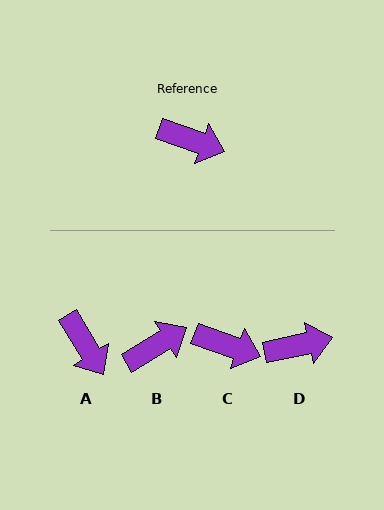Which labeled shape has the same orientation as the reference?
C.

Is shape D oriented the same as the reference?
No, it is off by about 32 degrees.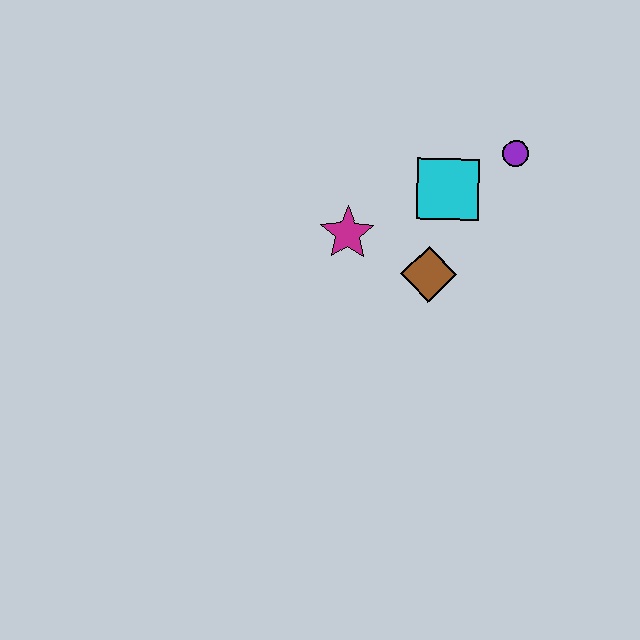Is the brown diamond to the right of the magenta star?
Yes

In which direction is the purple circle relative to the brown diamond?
The purple circle is above the brown diamond.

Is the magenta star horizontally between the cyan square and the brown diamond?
No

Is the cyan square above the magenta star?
Yes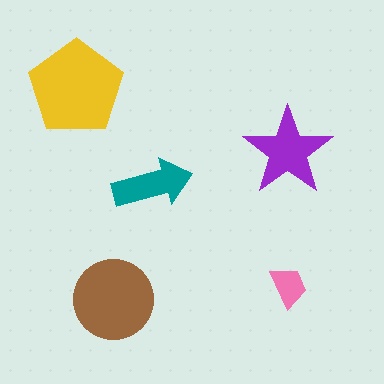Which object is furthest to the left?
The yellow pentagon is leftmost.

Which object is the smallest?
The pink trapezoid.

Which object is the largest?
The yellow pentagon.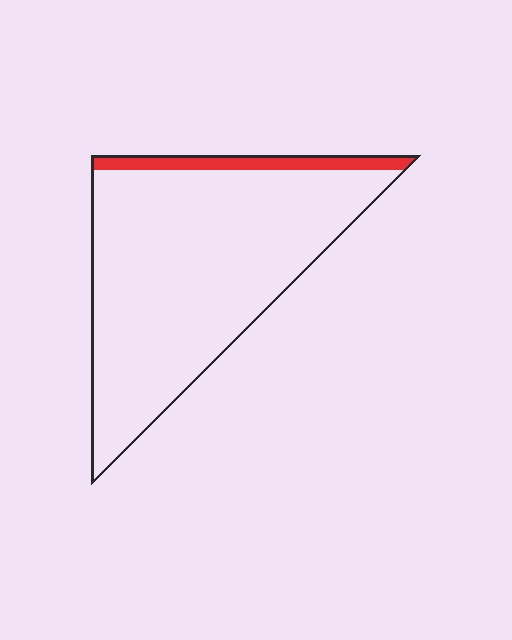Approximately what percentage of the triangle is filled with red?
Approximately 10%.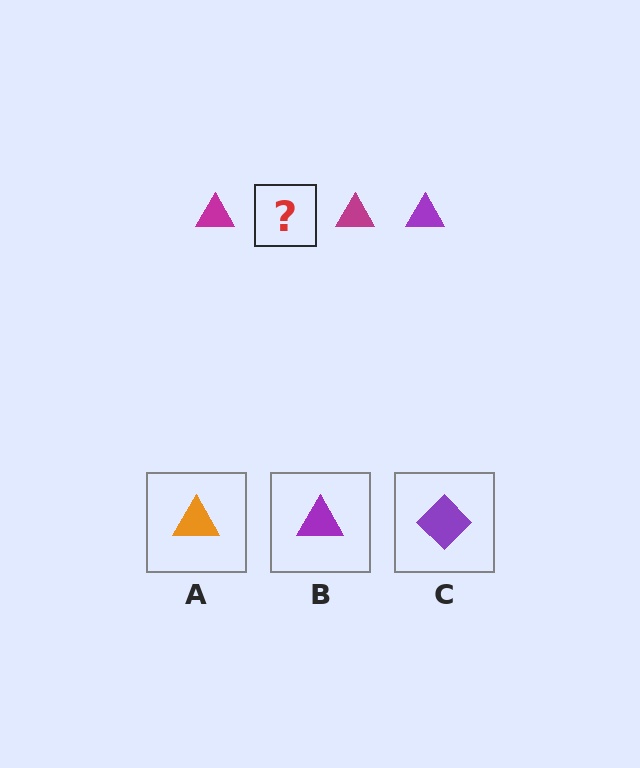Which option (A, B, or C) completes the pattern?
B.